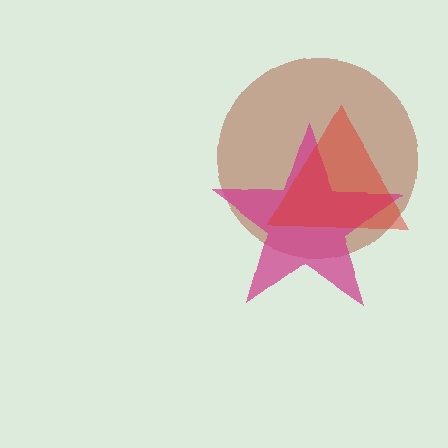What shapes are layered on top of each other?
The layered shapes are: a brown circle, a magenta star, a red triangle.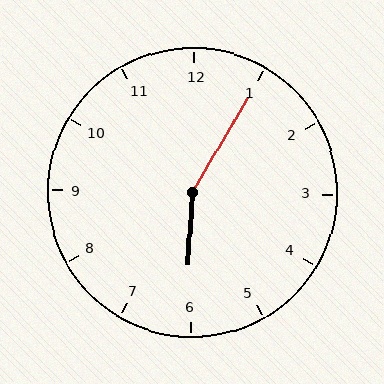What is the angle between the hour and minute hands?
Approximately 152 degrees.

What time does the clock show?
6:05.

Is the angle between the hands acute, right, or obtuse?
It is obtuse.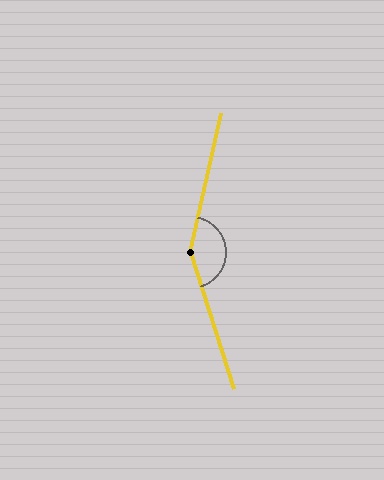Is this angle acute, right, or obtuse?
It is obtuse.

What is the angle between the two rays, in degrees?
Approximately 150 degrees.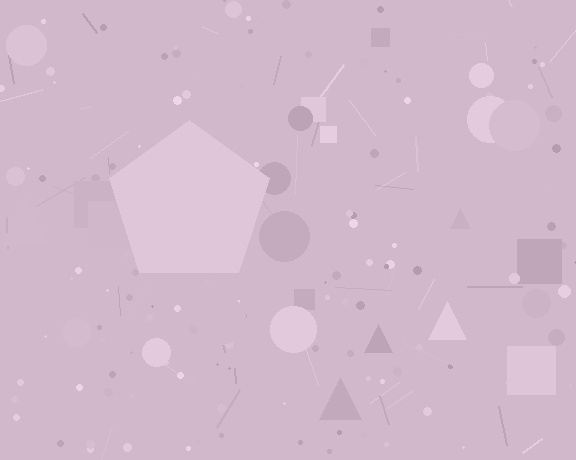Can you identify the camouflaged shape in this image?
The camouflaged shape is a pentagon.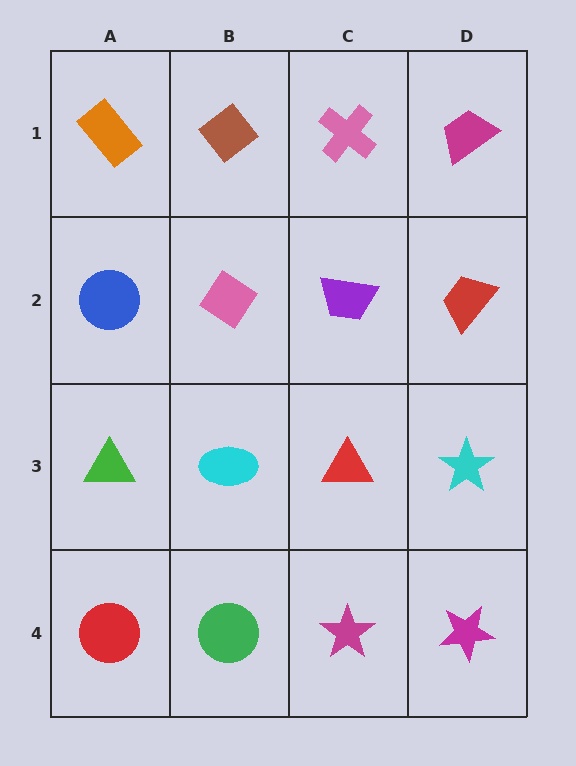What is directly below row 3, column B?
A green circle.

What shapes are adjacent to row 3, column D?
A red trapezoid (row 2, column D), a magenta star (row 4, column D), a red triangle (row 3, column C).